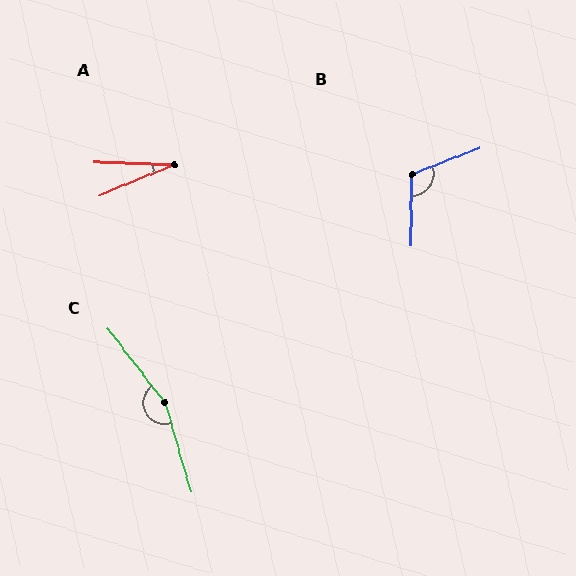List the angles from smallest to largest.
A (24°), B (112°), C (159°).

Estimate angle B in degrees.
Approximately 112 degrees.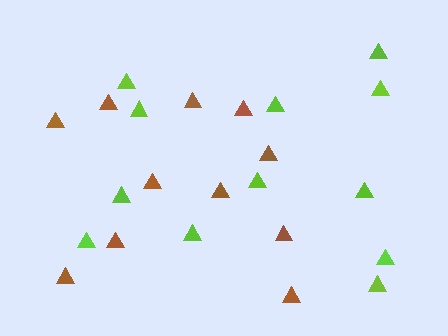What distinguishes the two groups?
There are 2 groups: one group of lime triangles (12) and one group of brown triangles (11).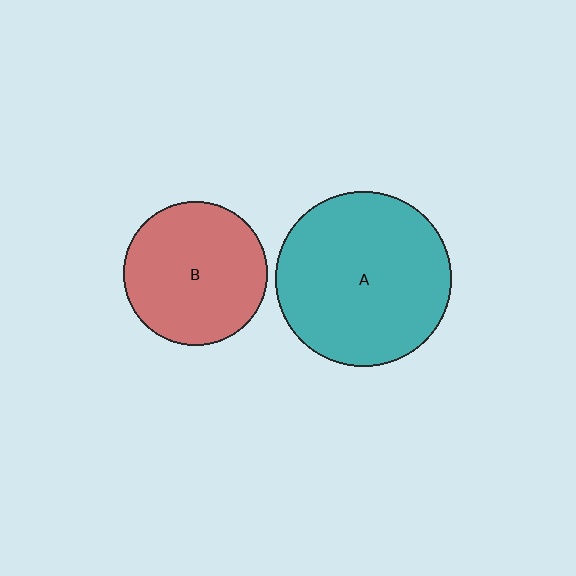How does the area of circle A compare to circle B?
Approximately 1.5 times.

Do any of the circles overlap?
No, none of the circles overlap.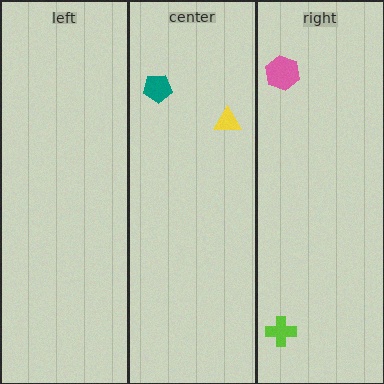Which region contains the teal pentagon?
The center region.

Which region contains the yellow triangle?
The center region.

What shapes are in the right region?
The lime cross, the pink hexagon.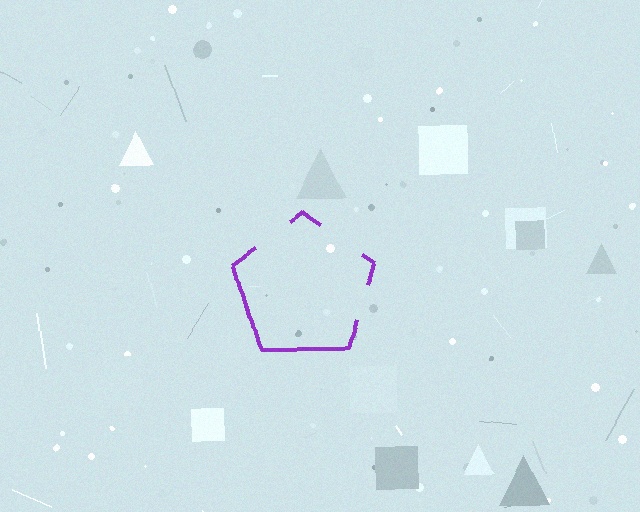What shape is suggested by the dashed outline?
The dashed outline suggests a pentagon.